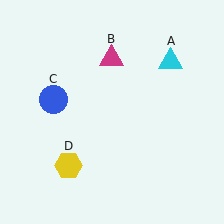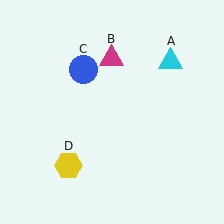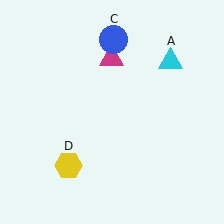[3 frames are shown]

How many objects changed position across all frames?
1 object changed position: blue circle (object C).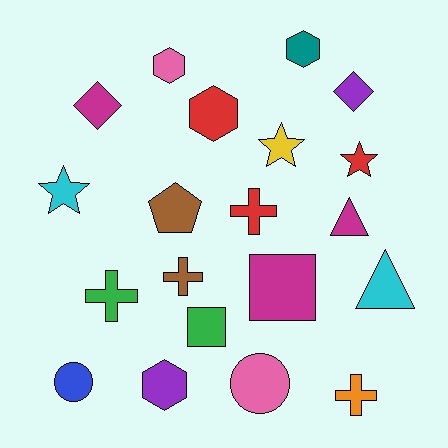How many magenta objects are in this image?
There are 3 magenta objects.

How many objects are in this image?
There are 20 objects.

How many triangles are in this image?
There are 2 triangles.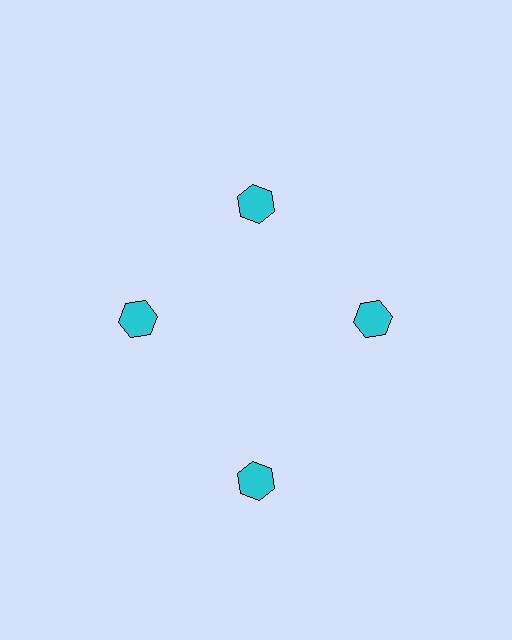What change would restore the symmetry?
The symmetry would be restored by moving it inward, back onto the ring so that all 4 hexagons sit at equal angles and equal distance from the center.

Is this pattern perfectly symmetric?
No. The 4 cyan hexagons are arranged in a ring, but one element near the 6 o'clock position is pushed outward from the center, breaking the 4-fold rotational symmetry.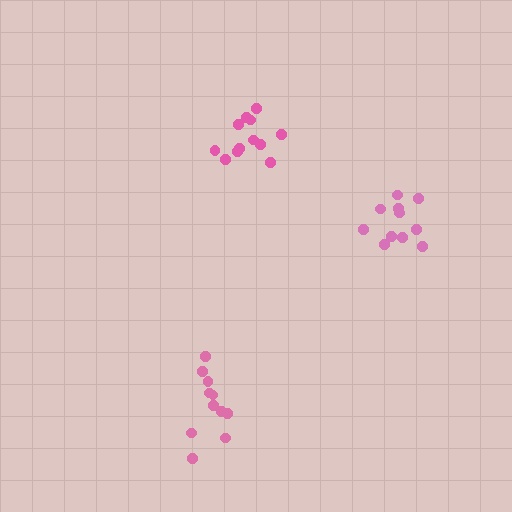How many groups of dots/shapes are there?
There are 3 groups.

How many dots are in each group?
Group 1: 11 dots, Group 2: 11 dots, Group 3: 12 dots (34 total).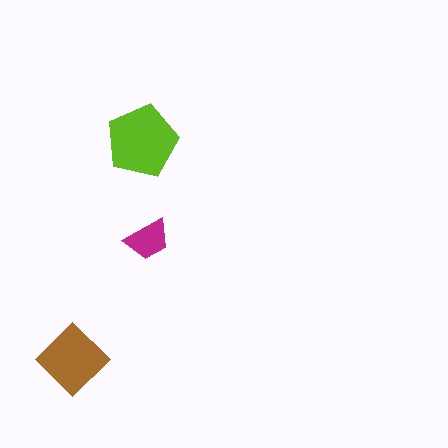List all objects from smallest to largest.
The magenta trapezoid, the brown diamond, the lime pentagon.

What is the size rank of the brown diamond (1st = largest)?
2nd.